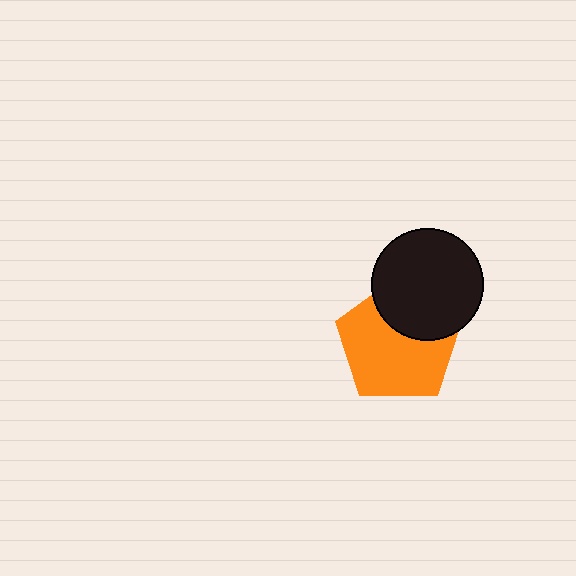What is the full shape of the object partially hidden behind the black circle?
The partially hidden object is an orange pentagon.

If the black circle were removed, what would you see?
You would see the complete orange pentagon.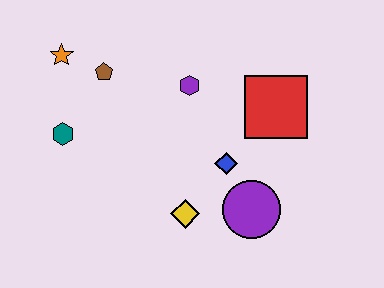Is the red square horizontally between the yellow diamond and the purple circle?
No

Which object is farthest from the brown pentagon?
The purple circle is farthest from the brown pentagon.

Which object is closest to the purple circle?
The blue diamond is closest to the purple circle.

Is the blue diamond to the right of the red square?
No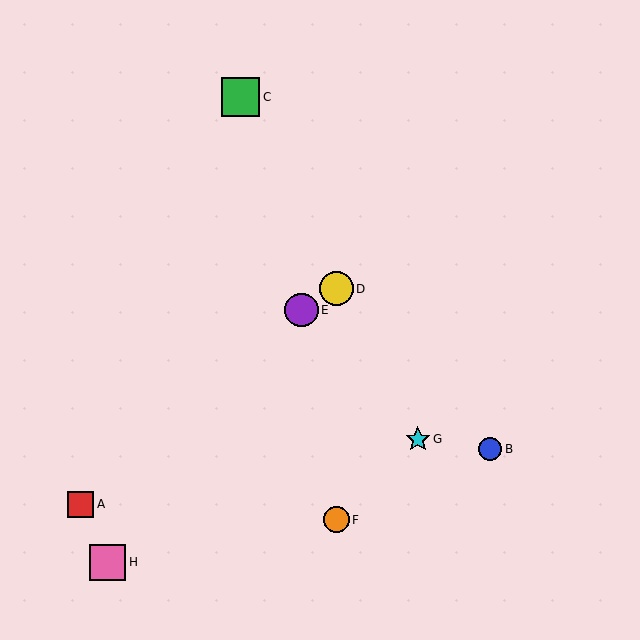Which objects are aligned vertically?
Objects D, F are aligned vertically.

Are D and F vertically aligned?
Yes, both are at x≈336.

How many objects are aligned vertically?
2 objects (D, F) are aligned vertically.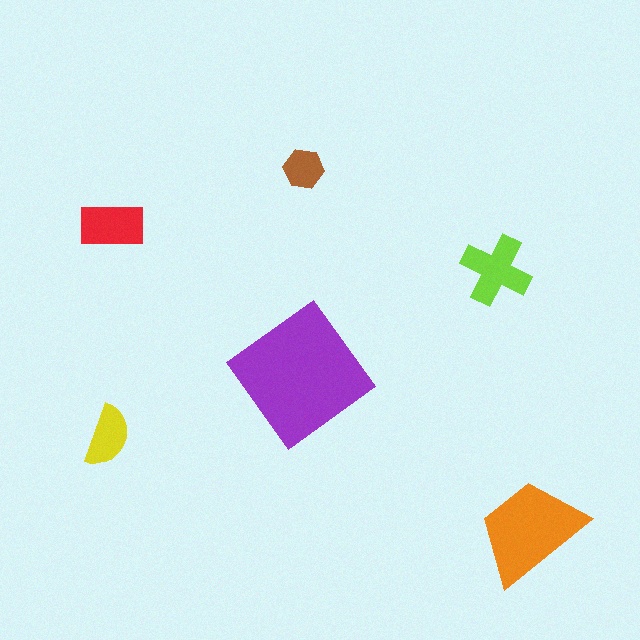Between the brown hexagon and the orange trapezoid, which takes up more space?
The orange trapezoid.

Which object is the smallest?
The brown hexagon.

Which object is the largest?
The purple diamond.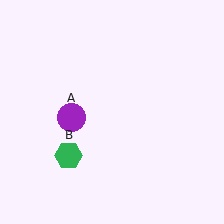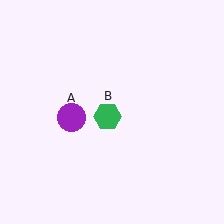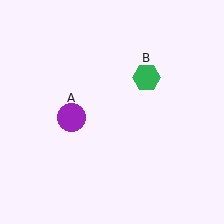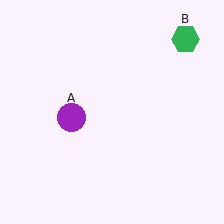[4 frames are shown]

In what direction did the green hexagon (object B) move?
The green hexagon (object B) moved up and to the right.